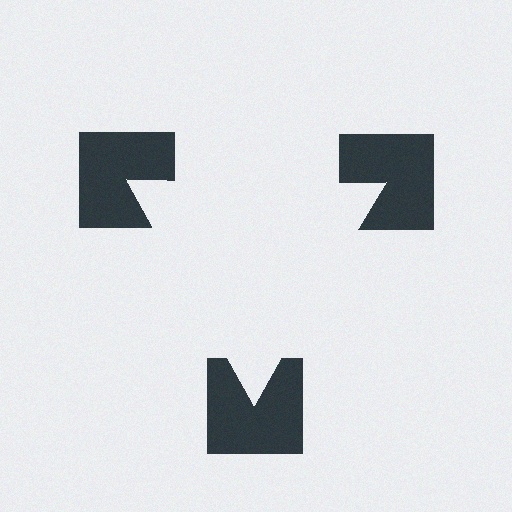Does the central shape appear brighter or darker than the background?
It typically appears slightly brighter than the background, even though no actual brightness change is drawn.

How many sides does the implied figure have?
3 sides.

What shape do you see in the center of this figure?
An illusory triangle — its edges are inferred from the aligned wedge cuts in the notched squares, not physically drawn.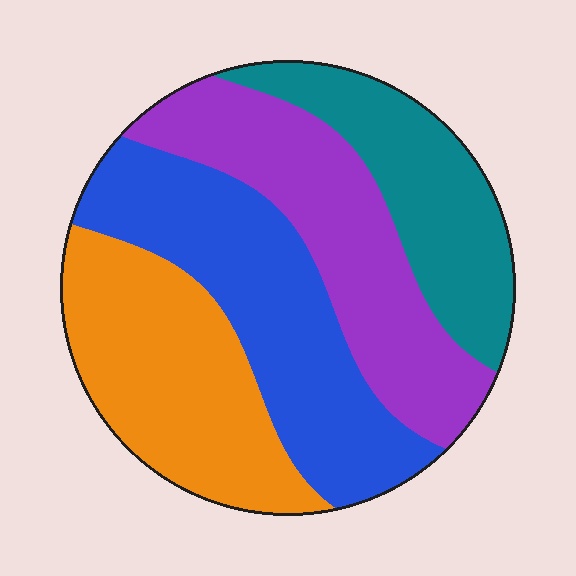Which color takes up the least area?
Teal, at roughly 20%.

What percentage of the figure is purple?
Purple takes up about one quarter (1/4) of the figure.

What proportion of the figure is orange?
Orange covers 25% of the figure.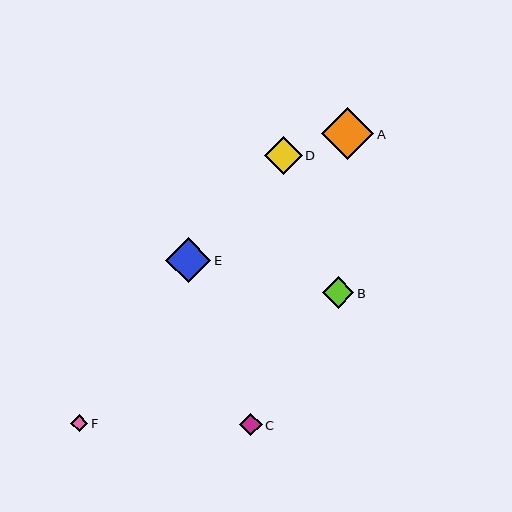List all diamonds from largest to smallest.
From largest to smallest: A, E, D, B, C, F.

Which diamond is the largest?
Diamond A is the largest with a size of approximately 52 pixels.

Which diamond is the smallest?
Diamond F is the smallest with a size of approximately 17 pixels.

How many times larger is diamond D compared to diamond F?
Diamond D is approximately 2.2 times the size of diamond F.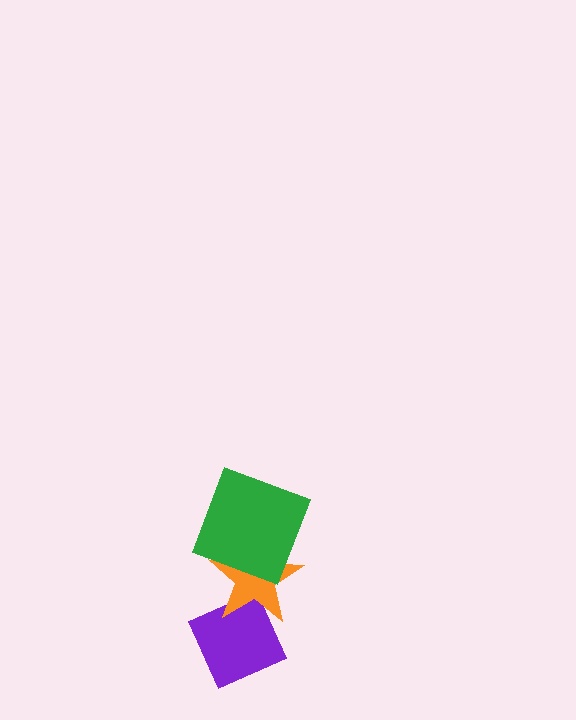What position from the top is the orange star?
The orange star is 2nd from the top.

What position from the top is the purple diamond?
The purple diamond is 3rd from the top.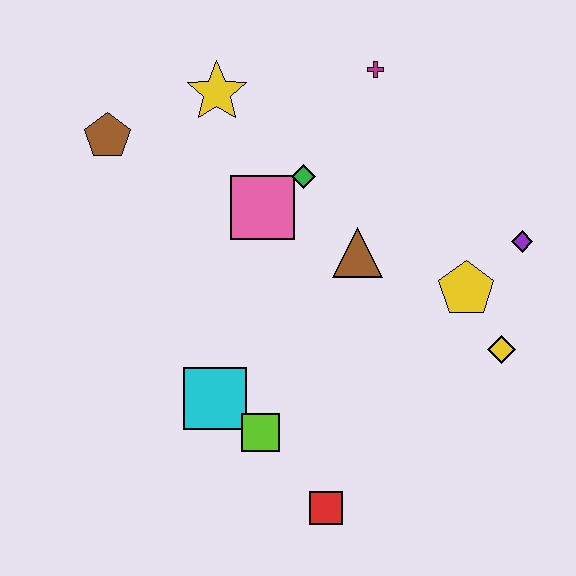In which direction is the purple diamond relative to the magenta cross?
The purple diamond is below the magenta cross.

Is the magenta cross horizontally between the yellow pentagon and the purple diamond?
No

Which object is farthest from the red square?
The magenta cross is farthest from the red square.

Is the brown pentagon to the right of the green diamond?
No